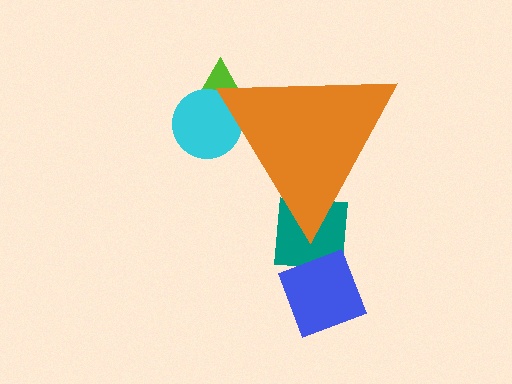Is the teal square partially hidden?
Yes, the teal square is partially hidden behind the orange triangle.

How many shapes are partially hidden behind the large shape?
3 shapes are partially hidden.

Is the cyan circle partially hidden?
Yes, the cyan circle is partially hidden behind the orange triangle.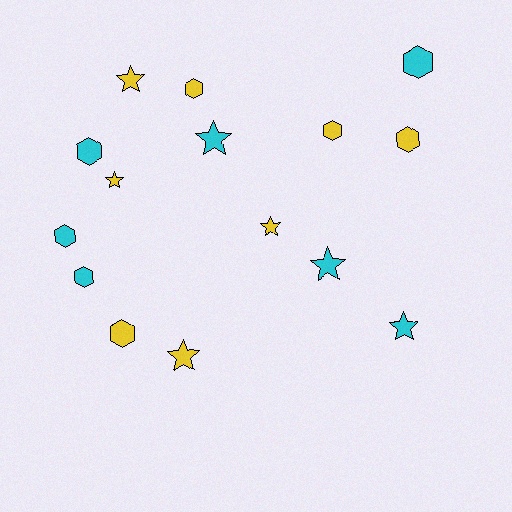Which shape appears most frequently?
Hexagon, with 8 objects.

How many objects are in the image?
There are 15 objects.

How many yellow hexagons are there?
There are 4 yellow hexagons.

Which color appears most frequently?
Yellow, with 8 objects.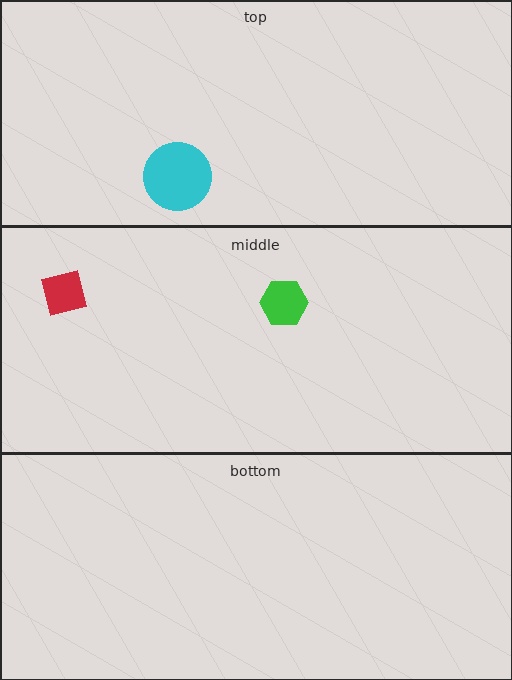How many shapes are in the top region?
1.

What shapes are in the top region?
The cyan circle.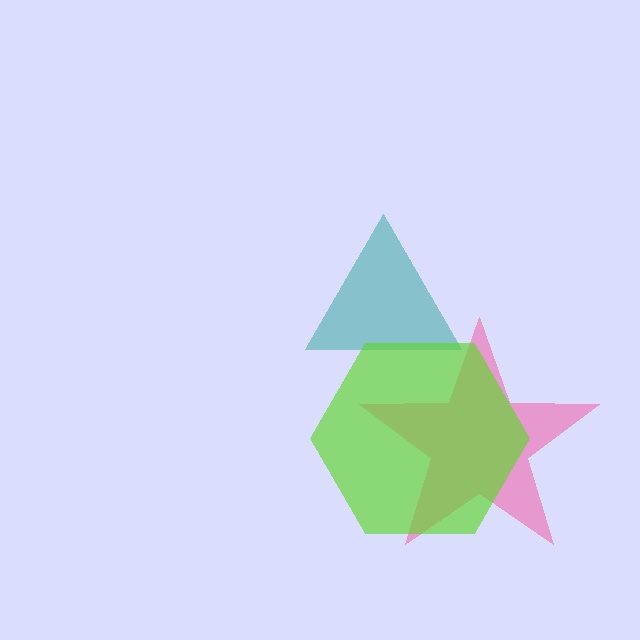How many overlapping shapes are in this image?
There are 3 overlapping shapes in the image.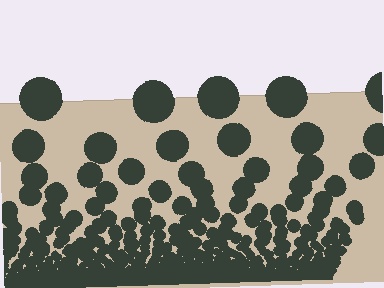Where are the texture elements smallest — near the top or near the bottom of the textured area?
Near the bottom.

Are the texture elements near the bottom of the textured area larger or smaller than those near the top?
Smaller. The gradient is inverted — elements near the bottom are smaller and denser.